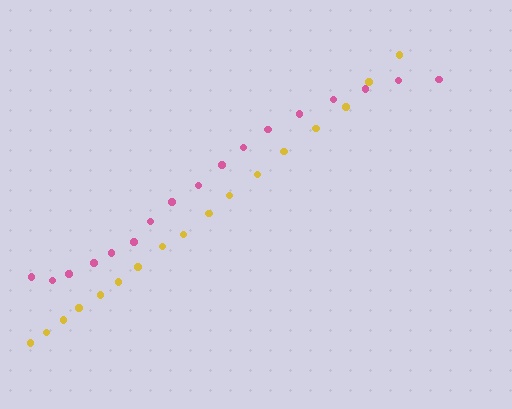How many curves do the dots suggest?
There are 2 distinct paths.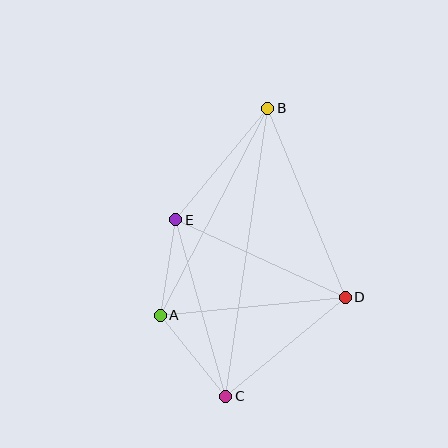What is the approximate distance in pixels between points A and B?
The distance between A and B is approximately 234 pixels.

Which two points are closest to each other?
Points A and E are closest to each other.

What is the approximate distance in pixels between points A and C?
The distance between A and C is approximately 104 pixels.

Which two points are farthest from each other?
Points B and C are farthest from each other.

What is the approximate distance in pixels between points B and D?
The distance between B and D is approximately 204 pixels.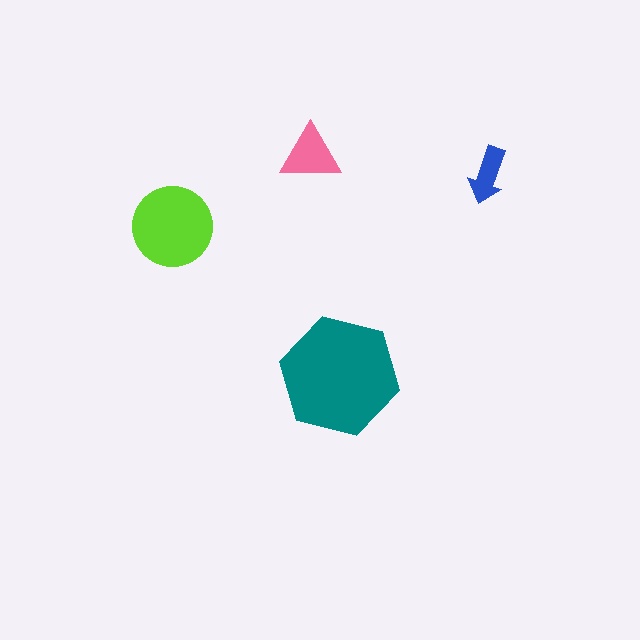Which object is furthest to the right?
The blue arrow is rightmost.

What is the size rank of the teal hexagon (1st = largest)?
1st.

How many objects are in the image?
There are 4 objects in the image.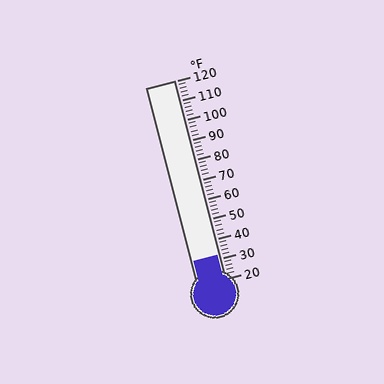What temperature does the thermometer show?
The thermometer shows approximately 32°F.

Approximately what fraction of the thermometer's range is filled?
The thermometer is filled to approximately 10% of its range.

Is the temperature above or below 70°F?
The temperature is below 70°F.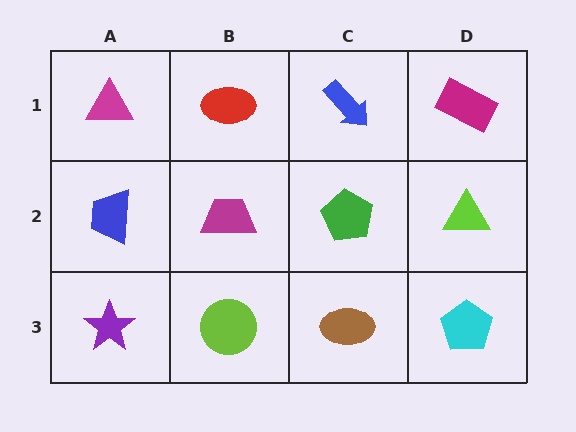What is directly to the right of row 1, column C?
A magenta rectangle.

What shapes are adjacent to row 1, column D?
A lime triangle (row 2, column D), a blue arrow (row 1, column C).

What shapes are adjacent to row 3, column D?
A lime triangle (row 2, column D), a brown ellipse (row 3, column C).